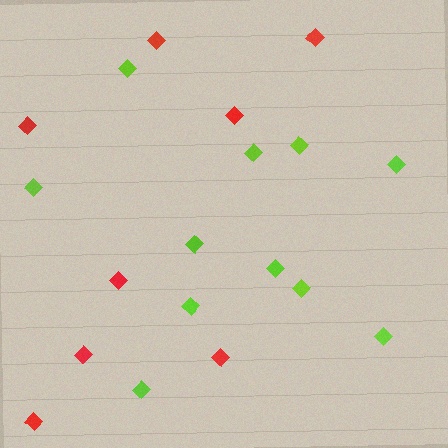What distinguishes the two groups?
There are 2 groups: one group of lime diamonds (11) and one group of red diamonds (8).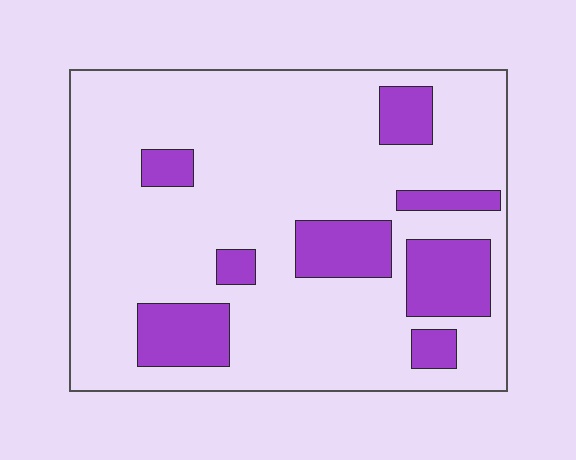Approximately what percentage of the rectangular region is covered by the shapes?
Approximately 20%.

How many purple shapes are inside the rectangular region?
8.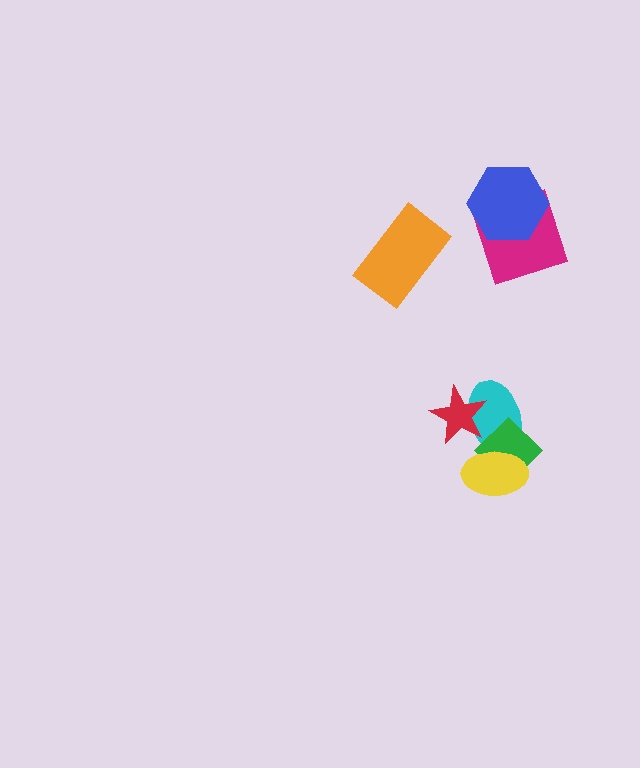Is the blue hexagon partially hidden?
No, no other shape covers it.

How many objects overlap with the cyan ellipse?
3 objects overlap with the cyan ellipse.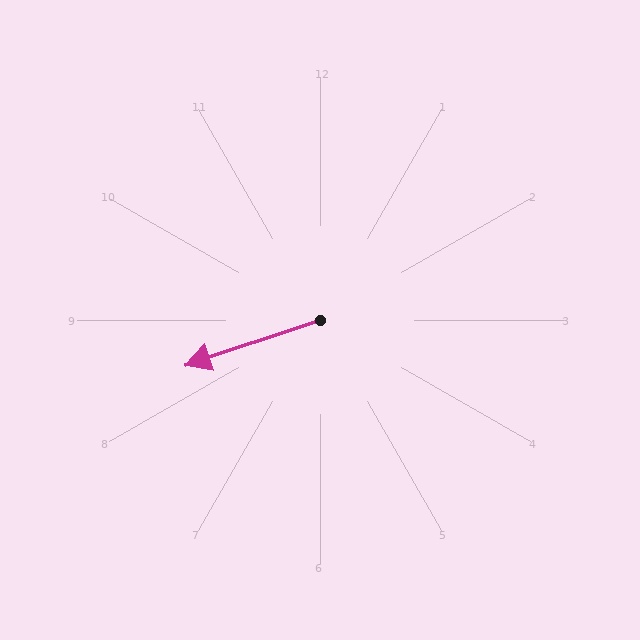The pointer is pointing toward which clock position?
Roughly 8 o'clock.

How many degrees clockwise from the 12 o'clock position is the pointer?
Approximately 252 degrees.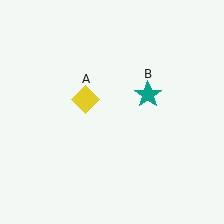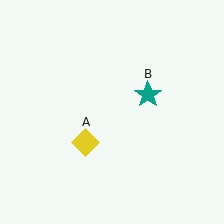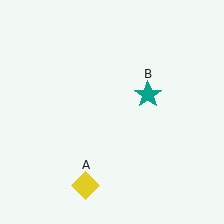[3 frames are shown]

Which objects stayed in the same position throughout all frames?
Teal star (object B) remained stationary.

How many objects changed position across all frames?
1 object changed position: yellow diamond (object A).